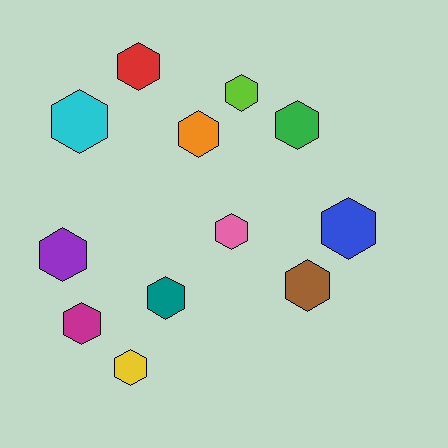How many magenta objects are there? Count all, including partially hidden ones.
There is 1 magenta object.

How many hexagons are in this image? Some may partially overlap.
There are 12 hexagons.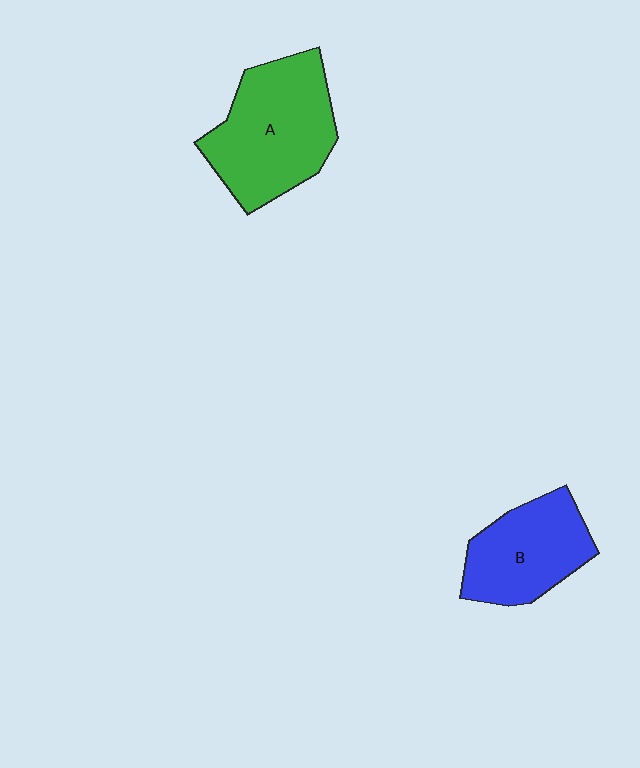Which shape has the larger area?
Shape A (green).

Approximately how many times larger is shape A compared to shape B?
Approximately 1.4 times.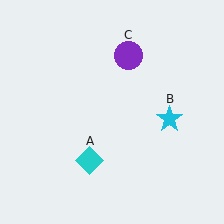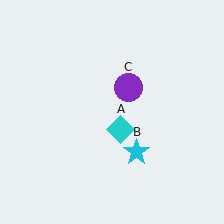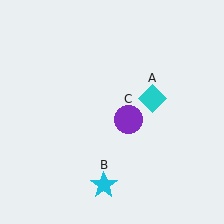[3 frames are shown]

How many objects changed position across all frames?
3 objects changed position: cyan diamond (object A), cyan star (object B), purple circle (object C).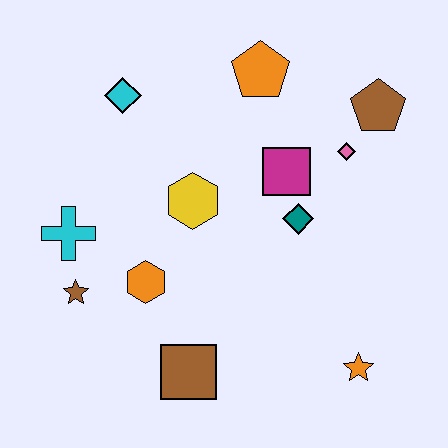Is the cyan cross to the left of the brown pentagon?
Yes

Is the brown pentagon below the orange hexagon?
No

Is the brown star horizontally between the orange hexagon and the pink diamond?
No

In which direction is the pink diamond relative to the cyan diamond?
The pink diamond is to the right of the cyan diamond.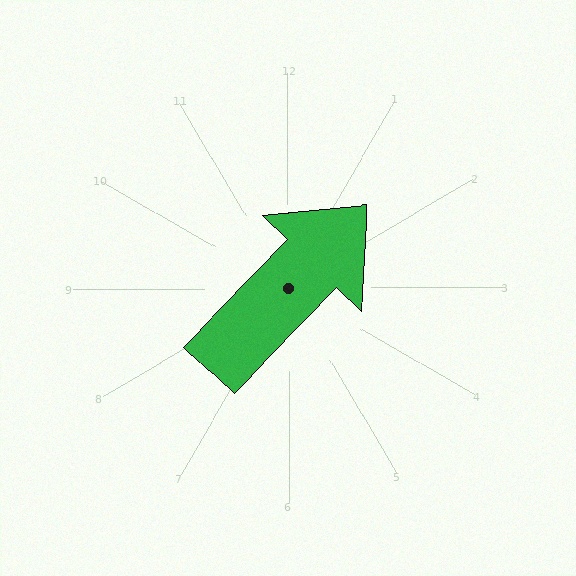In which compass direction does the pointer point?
Northeast.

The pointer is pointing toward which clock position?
Roughly 1 o'clock.